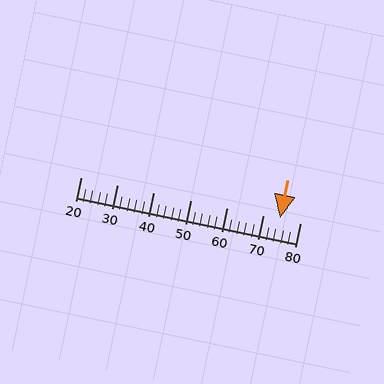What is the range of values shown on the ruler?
The ruler shows values from 20 to 80.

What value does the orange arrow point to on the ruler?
The orange arrow points to approximately 75.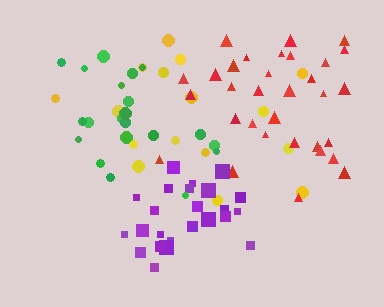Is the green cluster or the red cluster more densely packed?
Green.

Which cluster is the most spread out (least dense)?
Yellow.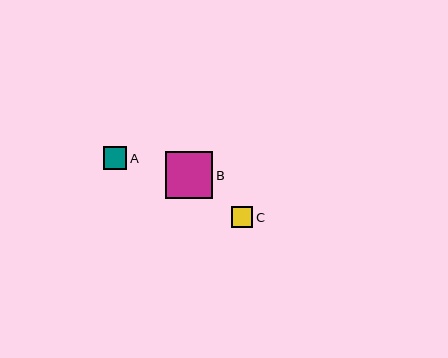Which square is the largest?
Square B is the largest with a size of approximately 47 pixels.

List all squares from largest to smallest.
From largest to smallest: B, A, C.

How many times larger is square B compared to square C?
Square B is approximately 2.2 times the size of square C.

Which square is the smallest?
Square C is the smallest with a size of approximately 22 pixels.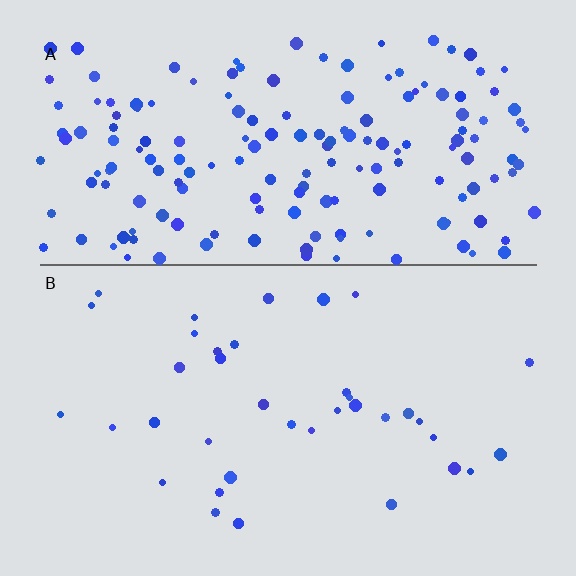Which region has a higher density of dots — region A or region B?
A (the top).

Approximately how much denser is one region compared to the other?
Approximately 4.7× — region A over region B.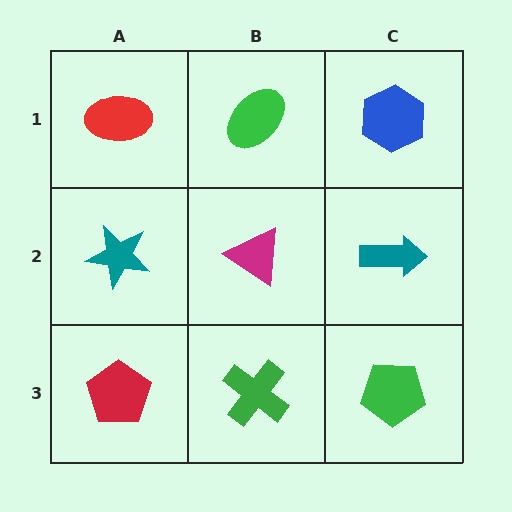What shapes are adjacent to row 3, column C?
A teal arrow (row 2, column C), a green cross (row 3, column B).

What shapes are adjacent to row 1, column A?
A teal star (row 2, column A), a green ellipse (row 1, column B).